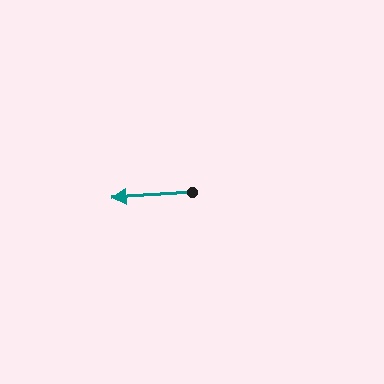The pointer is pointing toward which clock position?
Roughly 9 o'clock.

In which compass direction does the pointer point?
West.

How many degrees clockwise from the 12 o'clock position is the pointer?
Approximately 266 degrees.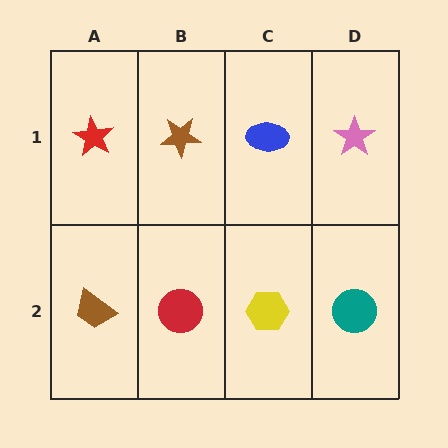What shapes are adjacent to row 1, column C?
A yellow hexagon (row 2, column C), a brown star (row 1, column B), a pink star (row 1, column D).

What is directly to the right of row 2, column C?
A teal circle.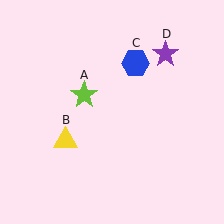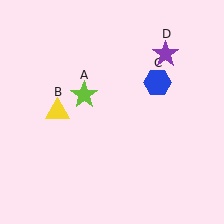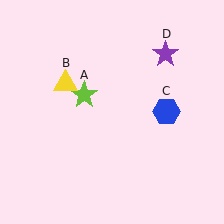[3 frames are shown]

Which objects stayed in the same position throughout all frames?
Lime star (object A) and purple star (object D) remained stationary.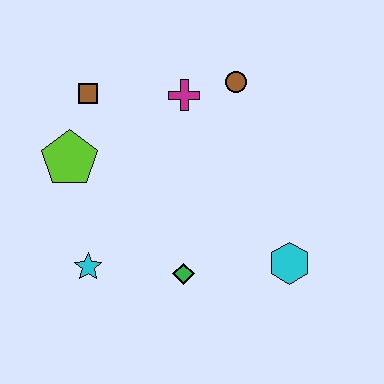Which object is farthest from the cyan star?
The brown circle is farthest from the cyan star.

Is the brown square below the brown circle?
Yes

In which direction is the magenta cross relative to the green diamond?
The magenta cross is above the green diamond.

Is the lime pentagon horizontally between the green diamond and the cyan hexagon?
No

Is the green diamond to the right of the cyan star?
Yes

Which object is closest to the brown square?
The lime pentagon is closest to the brown square.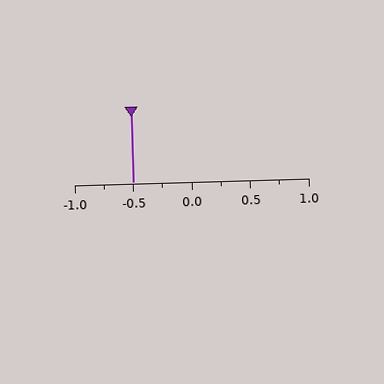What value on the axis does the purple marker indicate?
The marker indicates approximately -0.5.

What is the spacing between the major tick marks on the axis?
The major ticks are spaced 0.5 apart.